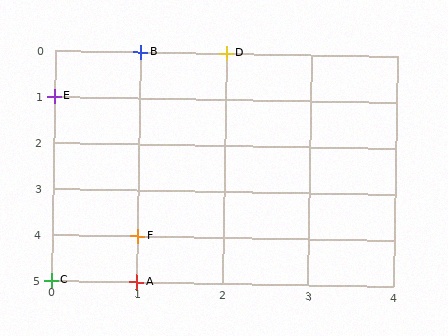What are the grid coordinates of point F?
Point F is at grid coordinates (1, 4).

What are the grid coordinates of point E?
Point E is at grid coordinates (0, 1).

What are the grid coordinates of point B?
Point B is at grid coordinates (1, 0).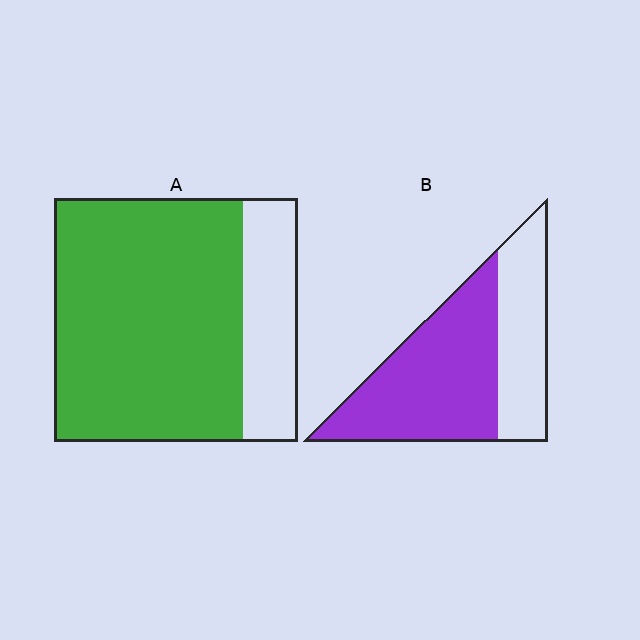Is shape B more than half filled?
Yes.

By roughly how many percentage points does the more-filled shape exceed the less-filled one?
By roughly 15 percentage points (A over B).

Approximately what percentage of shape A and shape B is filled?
A is approximately 75% and B is approximately 65%.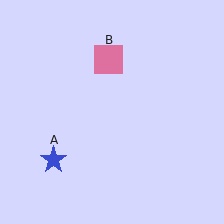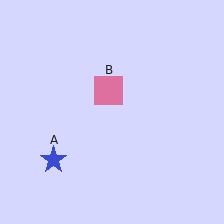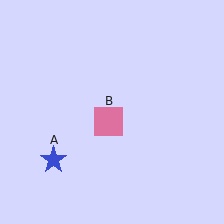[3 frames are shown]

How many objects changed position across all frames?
1 object changed position: pink square (object B).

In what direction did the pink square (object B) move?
The pink square (object B) moved down.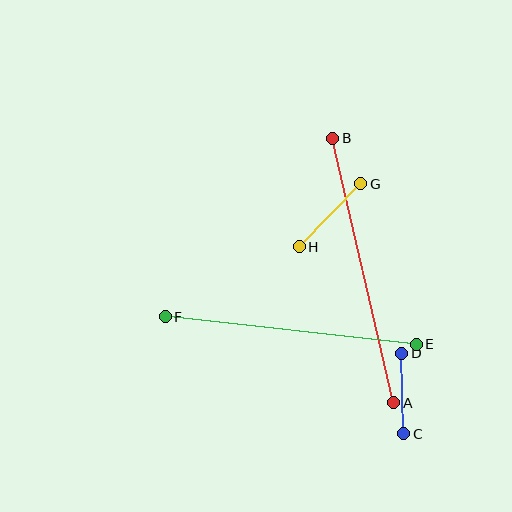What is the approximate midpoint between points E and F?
The midpoint is at approximately (291, 331) pixels.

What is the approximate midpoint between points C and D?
The midpoint is at approximately (403, 393) pixels.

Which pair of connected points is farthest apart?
Points A and B are farthest apart.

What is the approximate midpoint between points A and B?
The midpoint is at approximately (363, 271) pixels.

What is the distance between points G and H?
The distance is approximately 88 pixels.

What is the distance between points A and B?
The distance is approximately 272 pixels.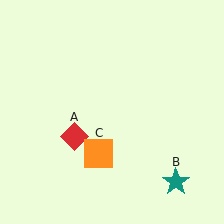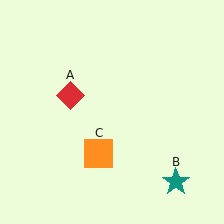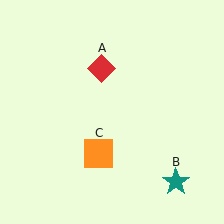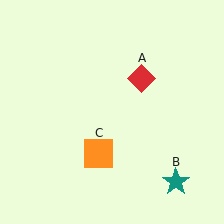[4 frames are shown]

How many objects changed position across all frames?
1 object changed position: red diamond (object A).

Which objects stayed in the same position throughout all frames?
Teal star (object B) and orange square (object C) remained stationary.